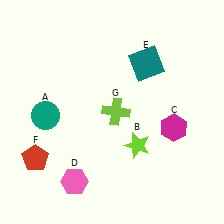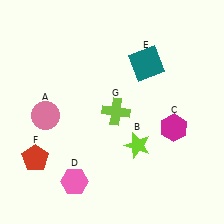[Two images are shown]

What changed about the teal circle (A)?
In Image 1, A is teal. In Image 2, it changed to pink.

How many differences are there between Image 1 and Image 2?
There is 1 difference between the two images.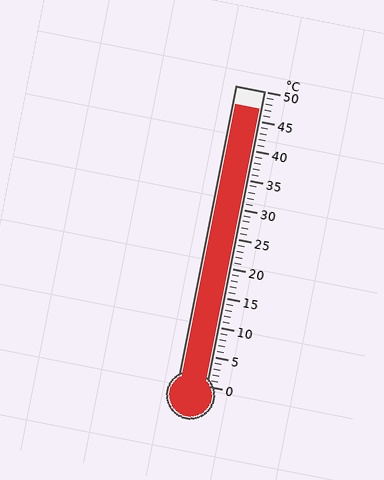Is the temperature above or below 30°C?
The temperature is above 30°C.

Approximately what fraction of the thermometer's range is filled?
The thermometer is filled to approximately 95% of its range.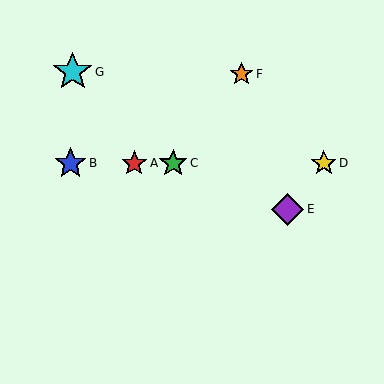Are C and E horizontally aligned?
No, C is at y≈163 and E is at y≈209.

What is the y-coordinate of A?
Object A is at y≈163.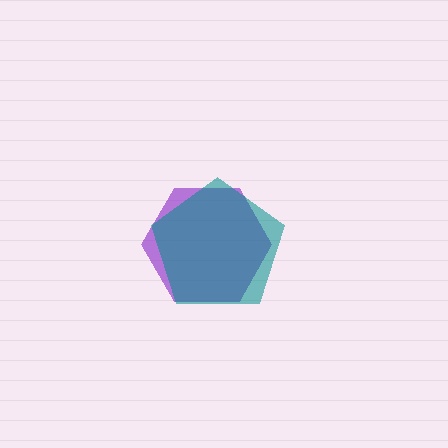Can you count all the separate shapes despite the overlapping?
Yes, there are 2 separate shapes.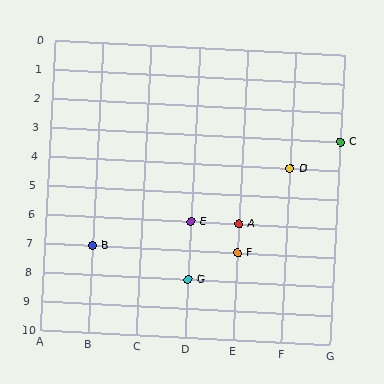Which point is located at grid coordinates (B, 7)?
Point B is at (B, 7).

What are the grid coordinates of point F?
Point F is at grid coordinates (E, 7).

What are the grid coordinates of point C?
Point C is at grid coordinates (G, 3).